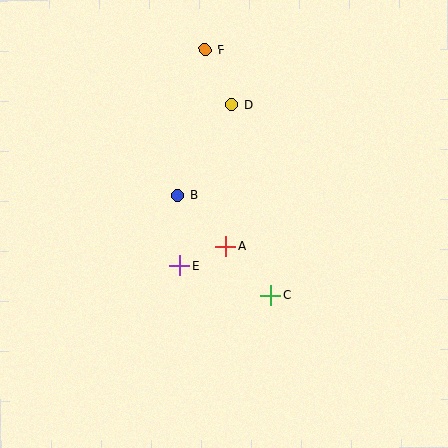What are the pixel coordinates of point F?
Point F is at (205, 50).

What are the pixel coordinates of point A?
Point A is at (226, 246).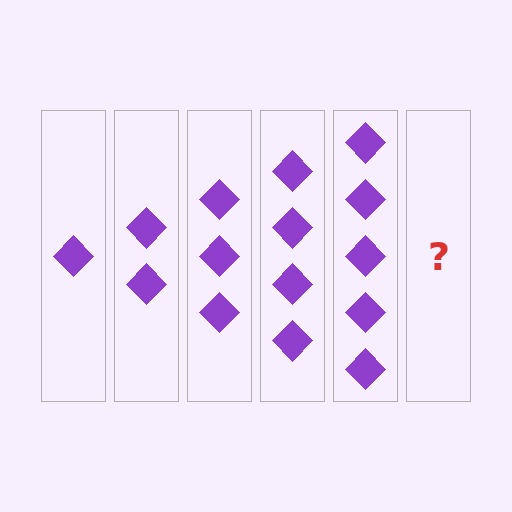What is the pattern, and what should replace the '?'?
The pattern is that each step adds one more diamond. The '?' should be 6 diamonds.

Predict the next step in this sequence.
The next step is 6 diamonds.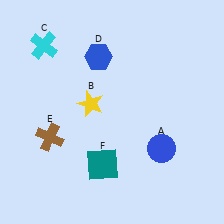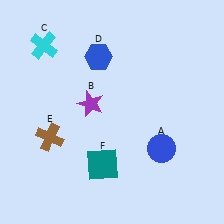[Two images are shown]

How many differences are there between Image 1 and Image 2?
There is 1 difference between the two images.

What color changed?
The star (B) changed from yellow in Image 1 to purple in Image 2.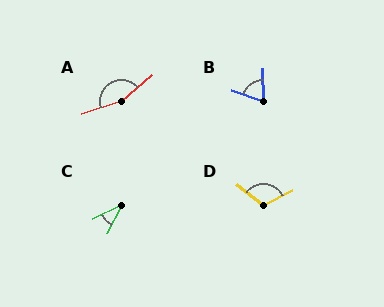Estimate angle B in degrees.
Approximately 69 degrees.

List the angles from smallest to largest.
C (36°), B (69°), D (115°), A (157°).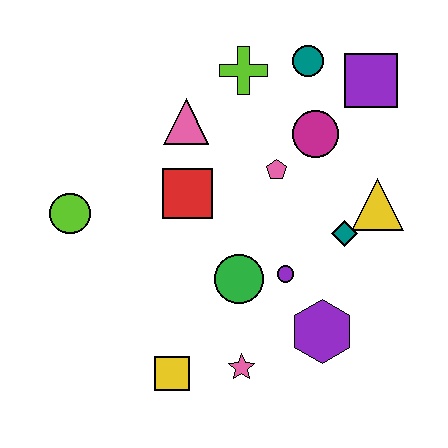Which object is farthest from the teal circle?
The yellow square is farthest from the teal circle.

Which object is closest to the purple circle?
The green circle is closest to the purple circle.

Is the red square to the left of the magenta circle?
Yes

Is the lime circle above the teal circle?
No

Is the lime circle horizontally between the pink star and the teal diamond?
No